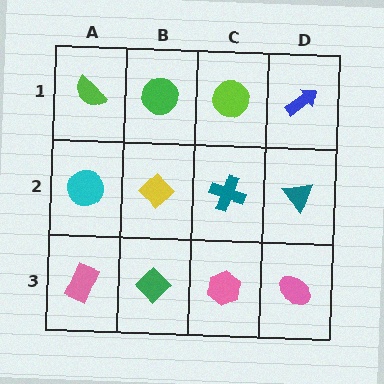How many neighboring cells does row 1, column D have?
2.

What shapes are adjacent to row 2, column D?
A blue arrow (row 1, column D), a pink ellipse (row 3, column D), a teal cross (row 2, column C).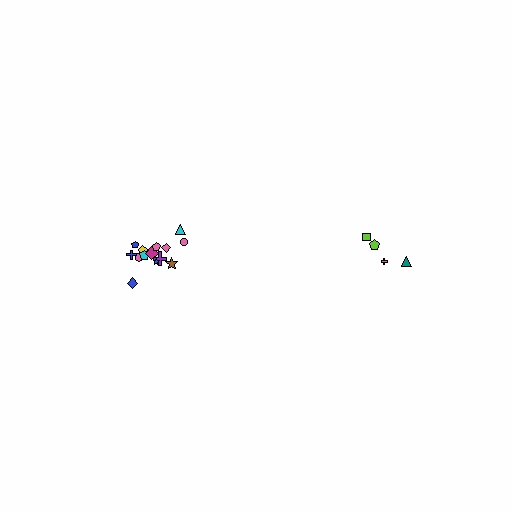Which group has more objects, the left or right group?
The left group.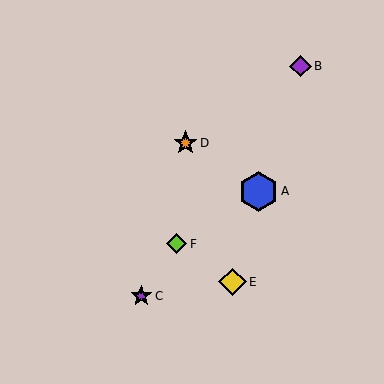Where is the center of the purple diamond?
The center of the purple diamond is at (300, 66).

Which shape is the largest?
The blue hexagon (labeled A) is the largest.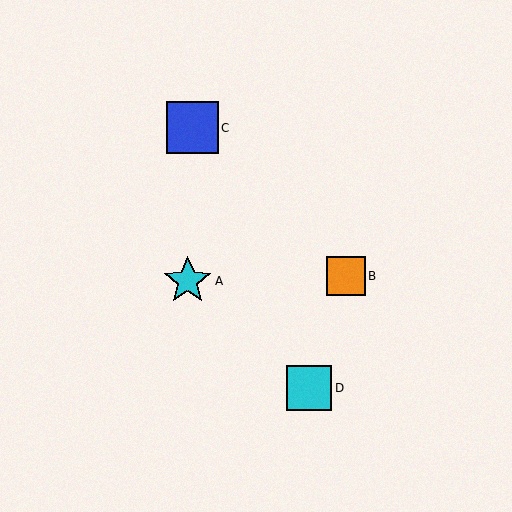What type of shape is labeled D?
Shape D is a cyan square.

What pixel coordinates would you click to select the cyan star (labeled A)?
Click at (188, 281) to select the cyan star A.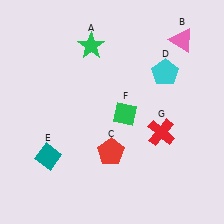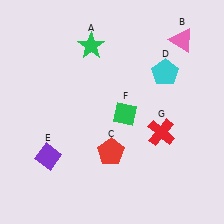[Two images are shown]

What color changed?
The diamond (E) changed from teal in Image 1 to purple in Image 2.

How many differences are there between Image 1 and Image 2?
There is 1 difference between the two images.